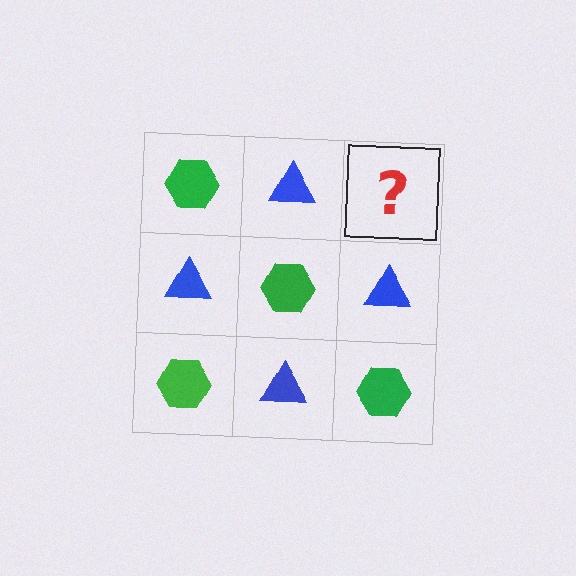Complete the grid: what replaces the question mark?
The question mark should be replaced with a green hexagon.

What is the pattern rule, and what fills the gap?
The rule is that it alternates green hexagon and blue triangle in a checkerboard pattern. The gap should be filled with a green hexagon.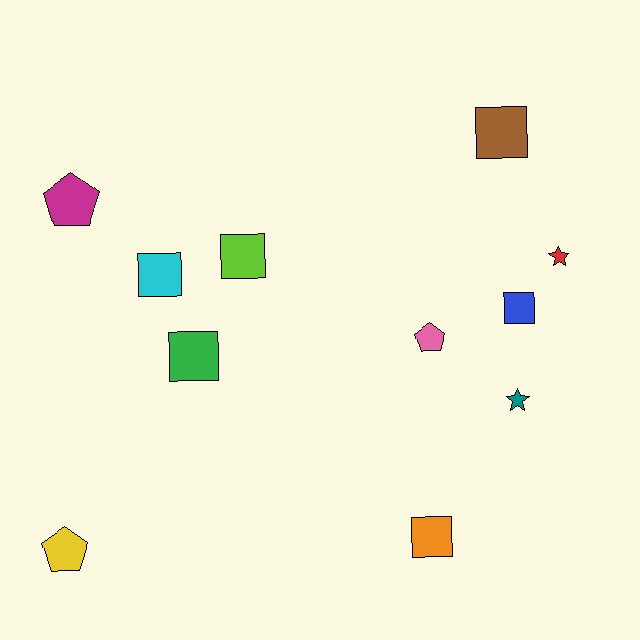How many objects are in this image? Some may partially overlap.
There are 11 objects.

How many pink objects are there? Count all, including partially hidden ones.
There is 1 pink object.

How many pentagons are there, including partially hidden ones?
There are 3 pentagons.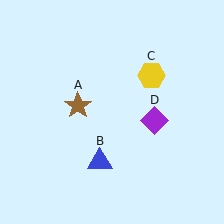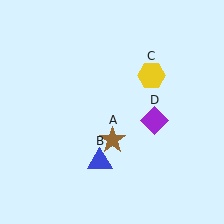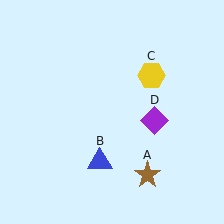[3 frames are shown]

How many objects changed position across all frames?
1 object changed position: brown star (object A).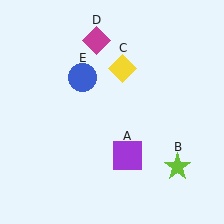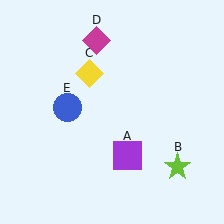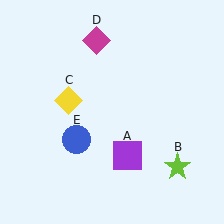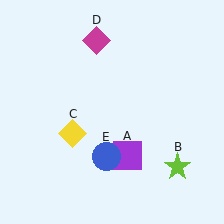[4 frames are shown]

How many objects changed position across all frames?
2 objects changed position: yellow diamond (object C), blue circle (object E).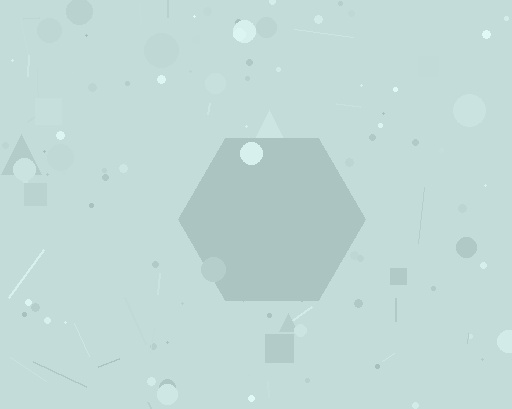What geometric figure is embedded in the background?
A hexagon is embedded in the background.